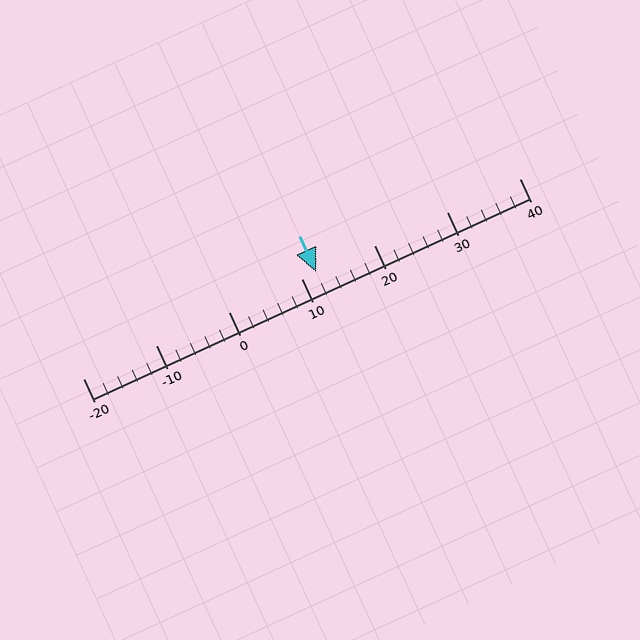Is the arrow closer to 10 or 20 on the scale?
The arrow is closer to 10.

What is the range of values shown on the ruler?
The ruler shows values from -20 to 40.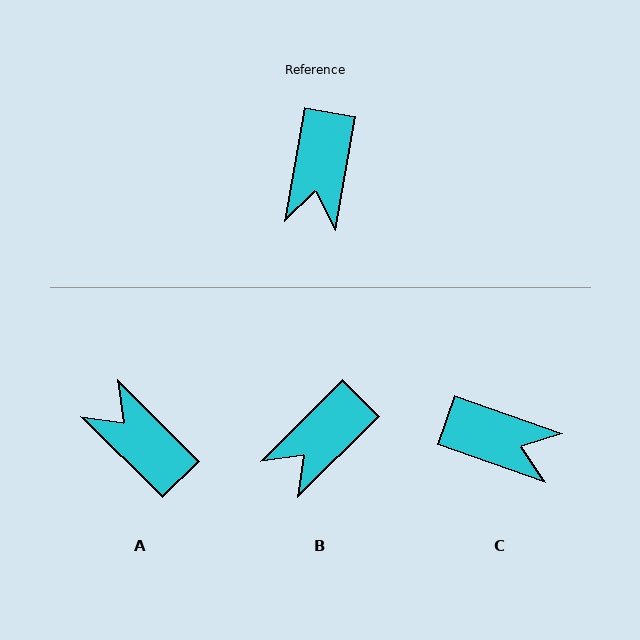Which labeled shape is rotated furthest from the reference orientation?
A, about 125 degrees away.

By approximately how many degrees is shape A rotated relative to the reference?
Approximately 125 degrees clockwise.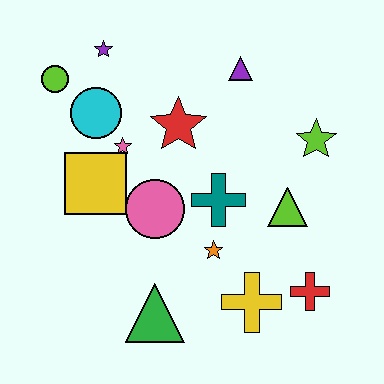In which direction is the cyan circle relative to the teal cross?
The cyan circle is to the left of the teal cross.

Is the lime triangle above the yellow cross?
Yes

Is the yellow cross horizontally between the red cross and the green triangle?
Yes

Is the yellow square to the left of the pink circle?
Yes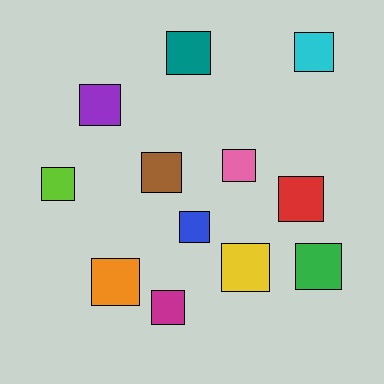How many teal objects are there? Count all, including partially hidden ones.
There is 1 teal object.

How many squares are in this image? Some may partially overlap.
There are 12 squares.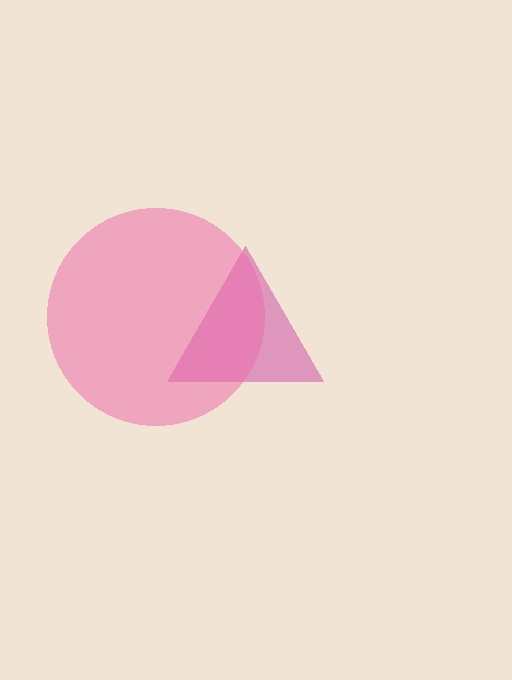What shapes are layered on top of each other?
The layered shapes are: a magenta triangle, a pink circle.